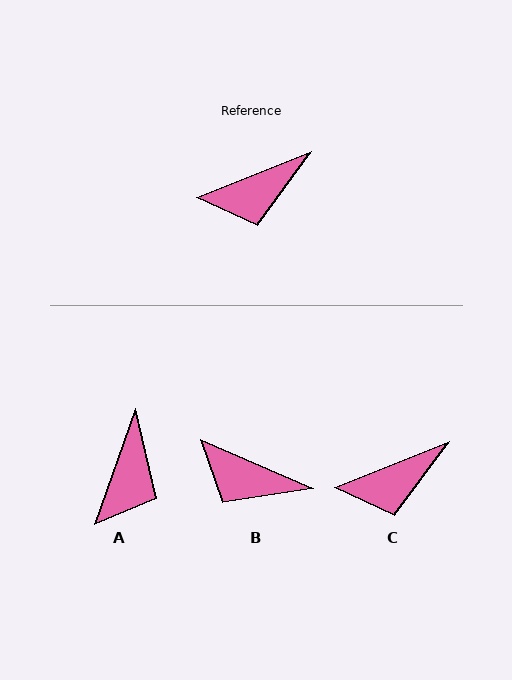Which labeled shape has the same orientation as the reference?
C.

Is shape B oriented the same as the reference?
No, it is off by about 45 degrees.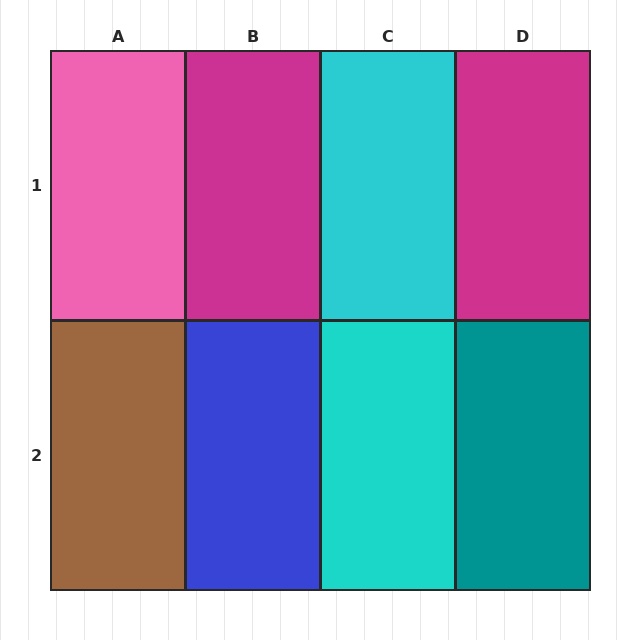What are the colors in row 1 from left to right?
Pink, magenta, cyan, magenta.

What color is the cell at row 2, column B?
Blue.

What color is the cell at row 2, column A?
Brown.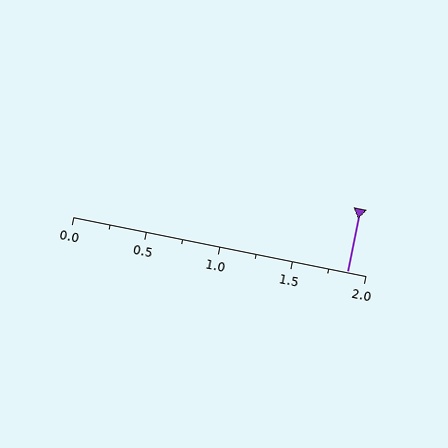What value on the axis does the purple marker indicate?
The marker indicates approximately 1.88.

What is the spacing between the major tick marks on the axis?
The major ticks are spaced 0.5 apart.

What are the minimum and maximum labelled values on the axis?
The axis runs from 0.0 to 2.0.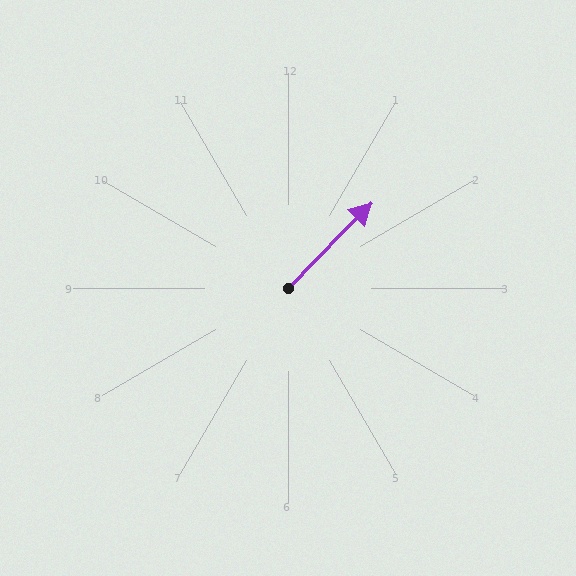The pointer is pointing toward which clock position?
Roughly 1 o'clock.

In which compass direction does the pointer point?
Northeast.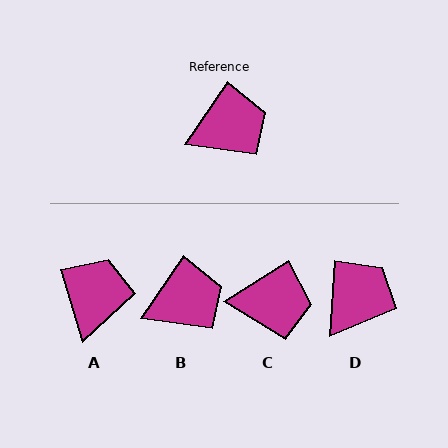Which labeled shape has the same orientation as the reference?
B.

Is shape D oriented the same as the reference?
No, it is off by about 31 degrees.